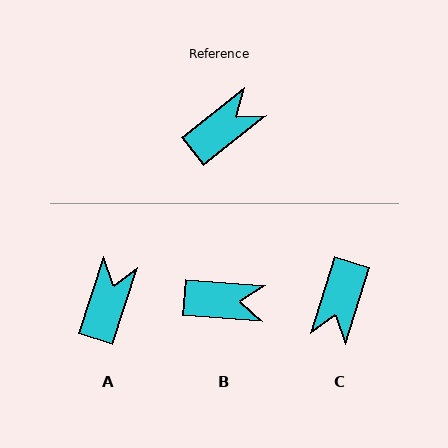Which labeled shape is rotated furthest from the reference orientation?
C, about 146 degrees away.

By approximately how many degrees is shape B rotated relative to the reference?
Approximately 43 degrees clockwise.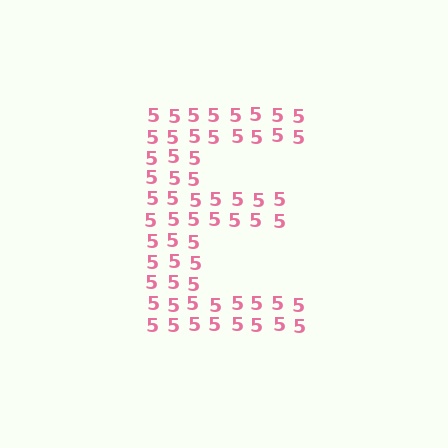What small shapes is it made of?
It is made of small digit 5's.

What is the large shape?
The large shape is the letter E.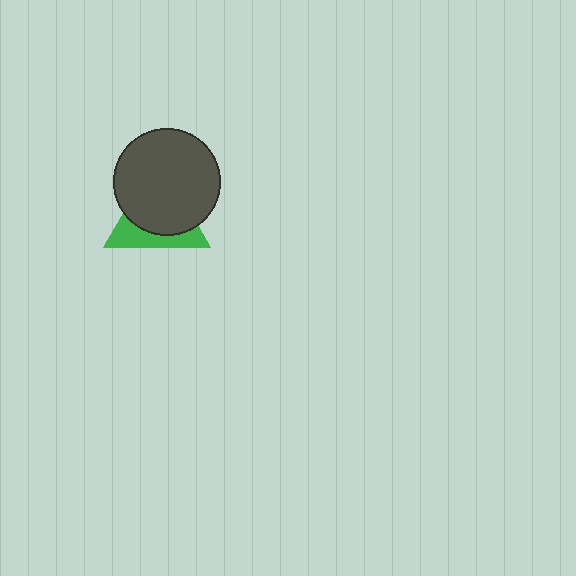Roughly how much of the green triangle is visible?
A small part of it is visible (roughly 35%).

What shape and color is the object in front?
The object in front is a dark gray circle.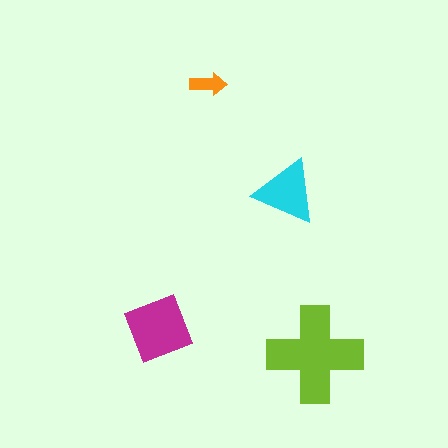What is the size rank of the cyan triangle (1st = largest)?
3rd.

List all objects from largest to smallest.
The lime cross, the magenta square, the cyan triangle, the orange arrow.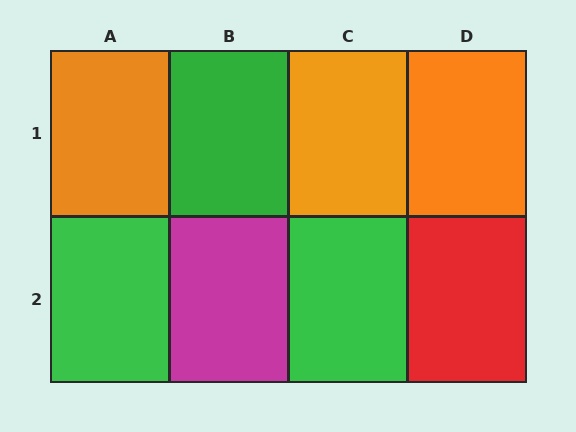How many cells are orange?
3 cells are orange.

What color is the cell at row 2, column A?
Green.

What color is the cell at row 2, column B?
Magenta.